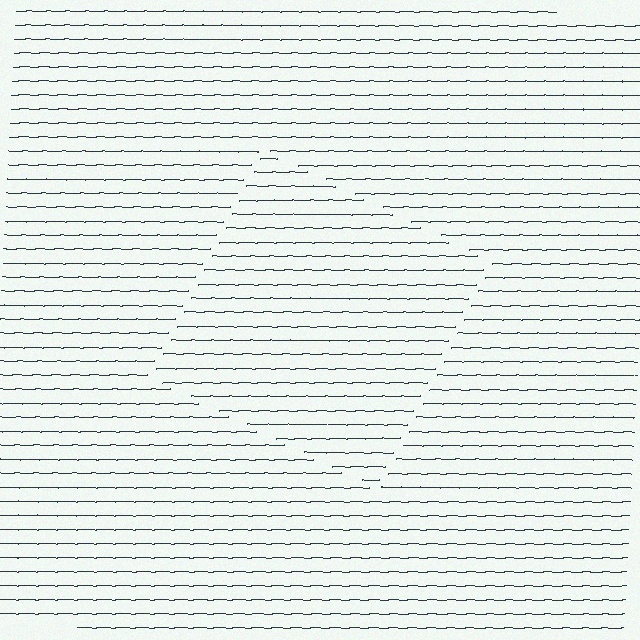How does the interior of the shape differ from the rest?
The interior of the shape contains the same grating, shifted by half a period — the contour is defined by the phase discontinuity where line-ends from the inner and outer gratings abut.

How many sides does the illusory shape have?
4 sides — the line-ends trace a square.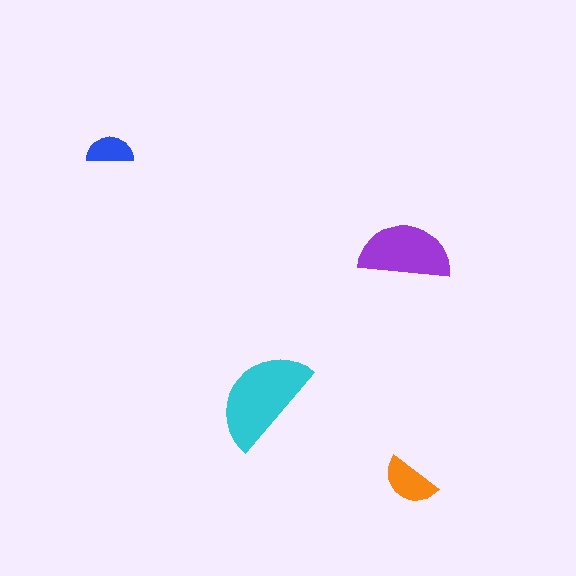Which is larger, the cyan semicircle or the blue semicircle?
The cyan one.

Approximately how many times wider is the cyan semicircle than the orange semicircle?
About 2 times wider.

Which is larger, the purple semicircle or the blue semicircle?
The purple one.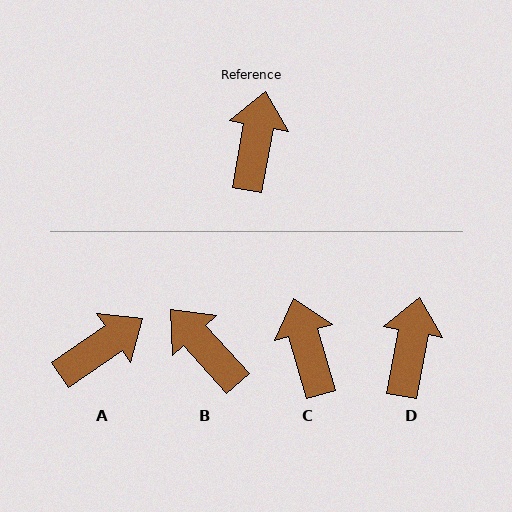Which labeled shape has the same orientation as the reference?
D.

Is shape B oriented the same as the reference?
No, it is off by about 53 degrees.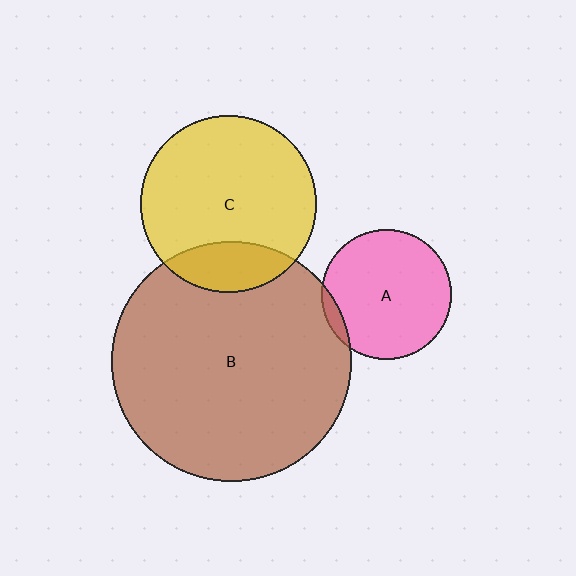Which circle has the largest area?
Circle B (brown).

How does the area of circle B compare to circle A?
Approximately 3.4 times.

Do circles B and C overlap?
Yes.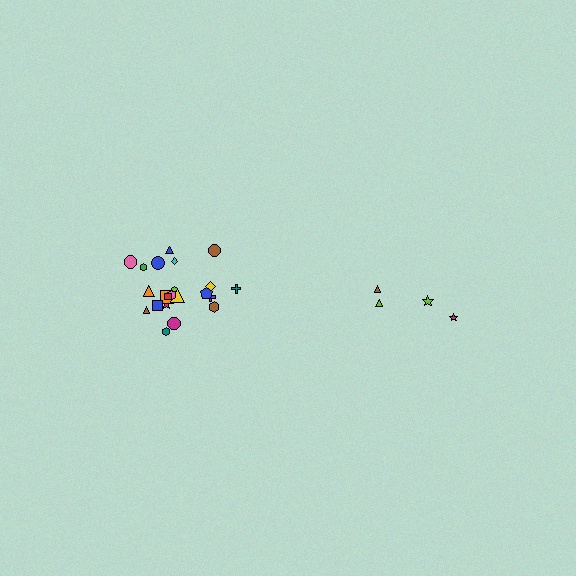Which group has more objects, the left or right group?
The left group.